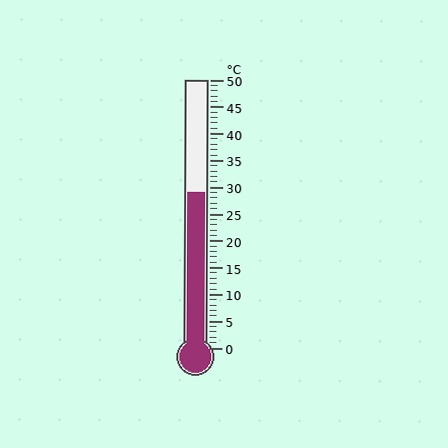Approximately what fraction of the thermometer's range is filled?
The thermometer is filled to approximately 60% of its range.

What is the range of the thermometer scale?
The thermometer scale ranges from 0°C to 50°C.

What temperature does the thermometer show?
The thermometer shows approximately 29°C.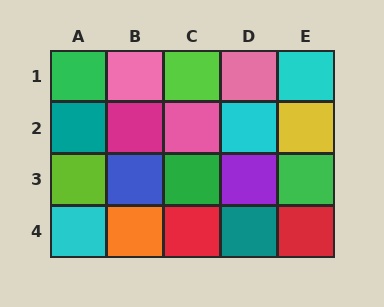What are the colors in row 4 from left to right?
Cyan, orange, red, teal, red.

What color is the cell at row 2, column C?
Pink.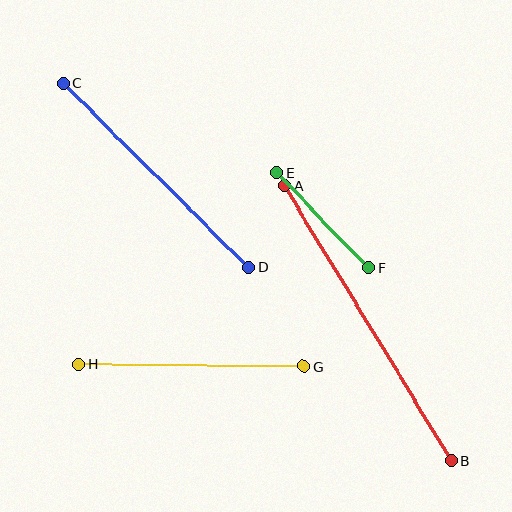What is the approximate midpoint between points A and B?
The midpoint is at approximately (368, 324) pixels.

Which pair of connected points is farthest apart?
Points A and B are farthest apart.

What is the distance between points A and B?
The distance is approximately 322 pixels.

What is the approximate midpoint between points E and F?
The midpoint is at approximately (323, 220) pixels.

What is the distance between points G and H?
The distance is approximately 225 pixels.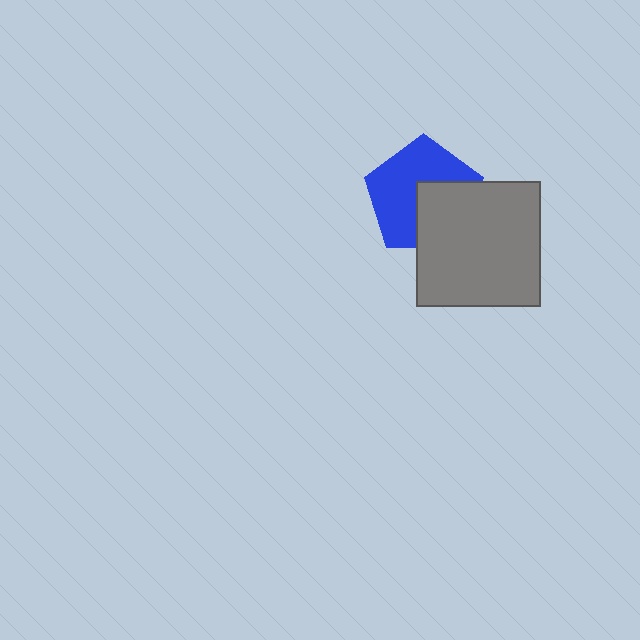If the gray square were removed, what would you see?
You would see the complete blue pentagon.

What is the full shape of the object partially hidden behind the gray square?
The partially hidden object is a blue pentagon.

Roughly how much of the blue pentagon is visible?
About half of it is visible (roughly 61%).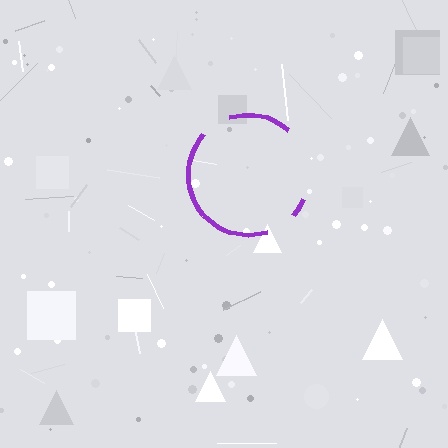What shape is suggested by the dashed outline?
The dashed outline suggests a circle.